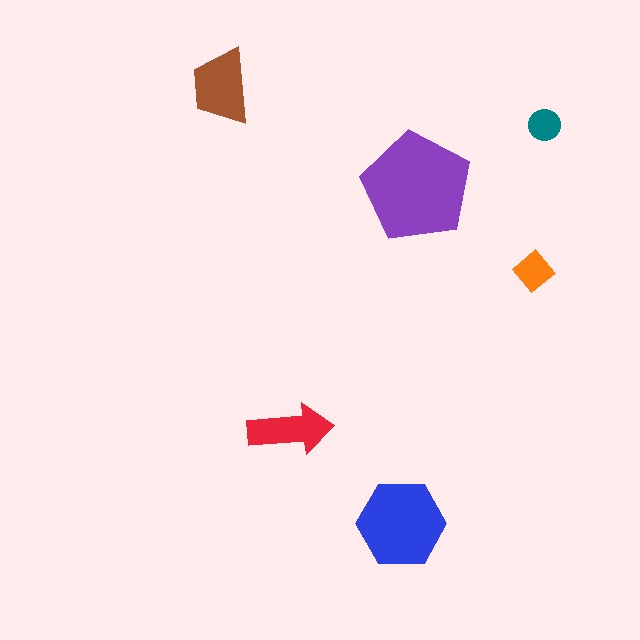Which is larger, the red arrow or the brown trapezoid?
The brown trapezoid.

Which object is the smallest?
The teal circle.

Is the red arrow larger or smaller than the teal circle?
Larger.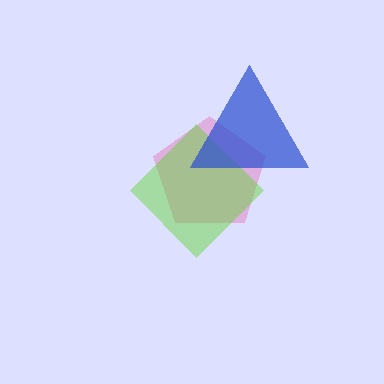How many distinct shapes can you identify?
There are 3 distinct shapes: a pink pentagon, a lime diamond, a blue triangle.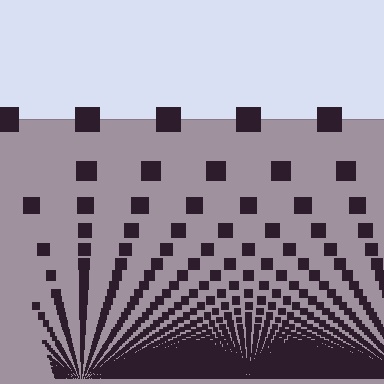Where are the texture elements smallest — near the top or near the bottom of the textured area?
Near the bottom.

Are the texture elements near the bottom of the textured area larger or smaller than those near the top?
Smaller. The gradient is inverted — elements near the bottom are smaller and denser.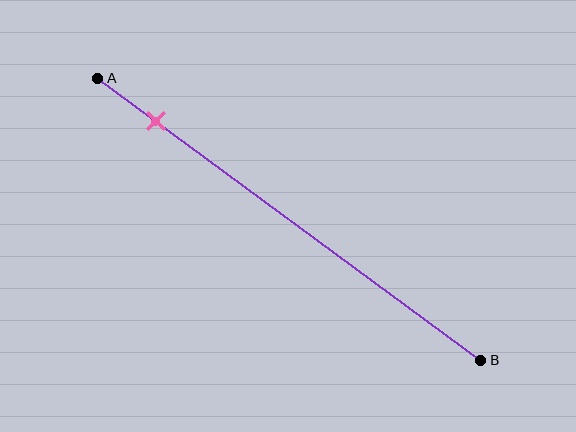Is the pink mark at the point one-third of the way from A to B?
No, the mark is at about 15% from A, not at the 33% one-third point.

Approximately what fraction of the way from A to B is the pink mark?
The pink mark is approximately 15% of the way from A to B.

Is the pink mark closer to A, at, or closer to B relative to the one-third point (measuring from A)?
The pink mark is closer to point A than the one-third point of segment AB.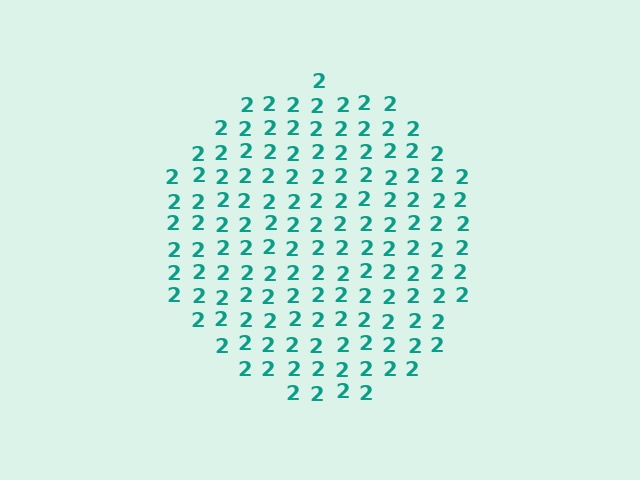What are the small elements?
The small elements are digit 2's.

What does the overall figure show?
The overall figure shows a circle.